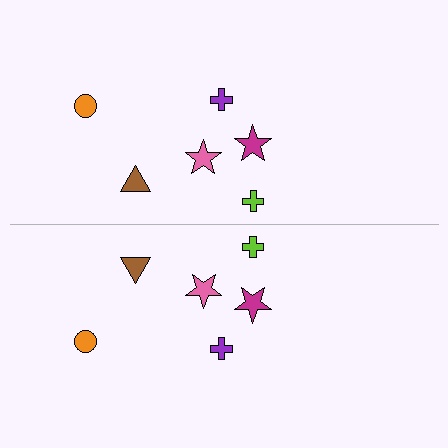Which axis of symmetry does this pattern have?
The pattern has a horizontal axis of symmetry running through the center of the image.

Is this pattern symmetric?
Yes, this pattern has bilateral (reflection) symmetry.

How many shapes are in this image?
There are 12 shapes in this image.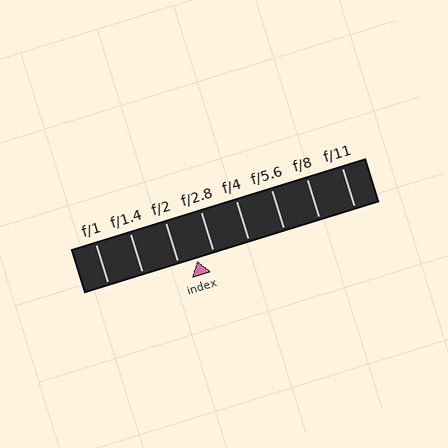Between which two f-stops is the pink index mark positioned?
The index mark is between f/2 and f/2.8.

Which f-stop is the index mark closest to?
The index mark is closest to f/2.8.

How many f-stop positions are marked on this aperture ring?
There are 8 f-stop positions marked.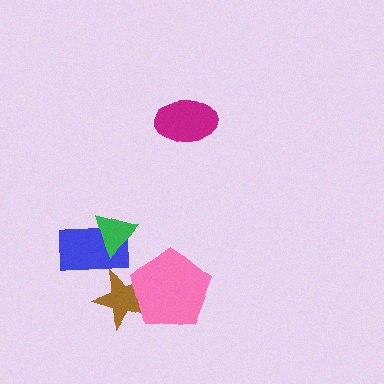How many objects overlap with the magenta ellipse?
0 objects overlap with the magenta ellipse.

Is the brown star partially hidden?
Yes, it is partially covered by another shape.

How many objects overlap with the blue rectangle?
2 objects overlap with the blue rectangle.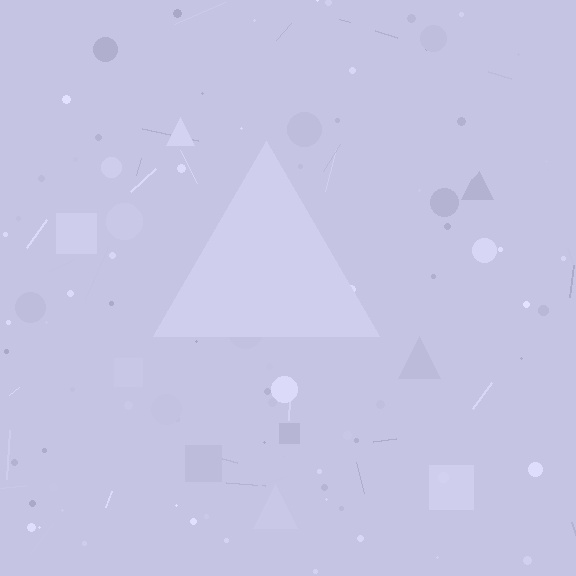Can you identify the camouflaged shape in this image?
The camouflaged shape is a triangle.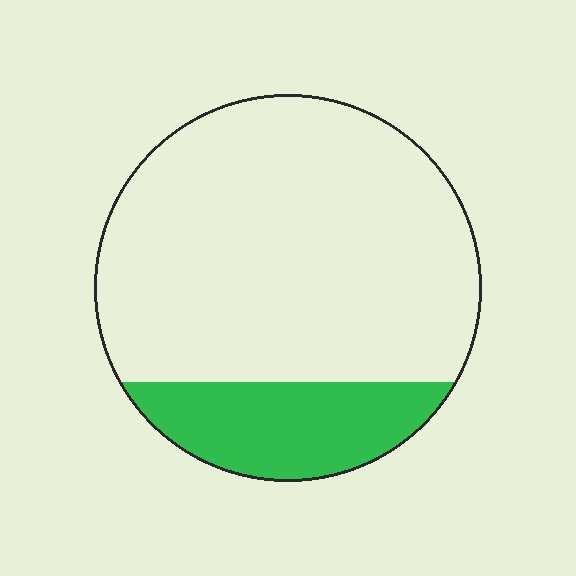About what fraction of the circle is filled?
About one fifth (1/5).